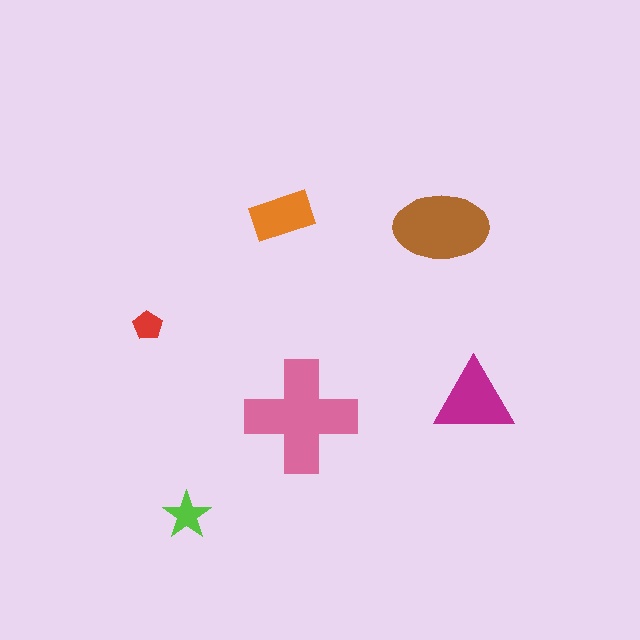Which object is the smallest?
The red pentagon.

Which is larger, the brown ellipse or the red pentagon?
The brown ellipse.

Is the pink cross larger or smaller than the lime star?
Larger.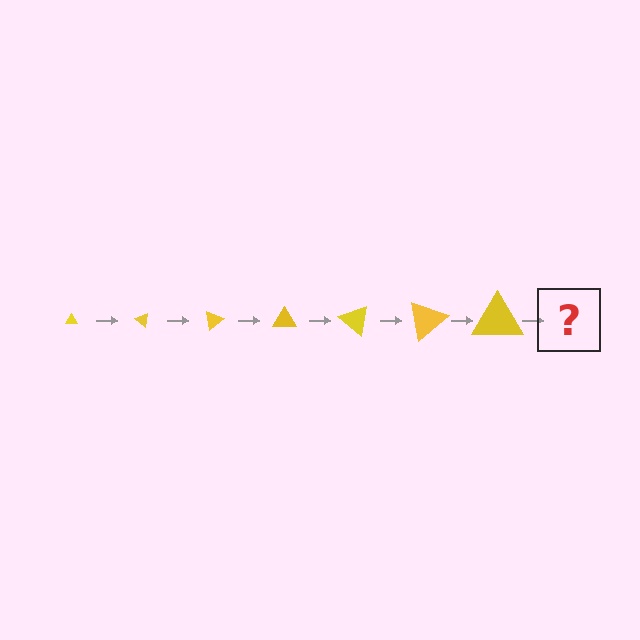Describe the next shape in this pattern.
It should be a triangle, larger than the previous one and rotated 280 degrees from the start.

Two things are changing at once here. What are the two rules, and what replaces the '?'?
The two rules are that the triangle grows larger each step and it rotates 40 degrees each step. The '?' should be a triangle, larger than the previous one and rotated 280 degrees from the start.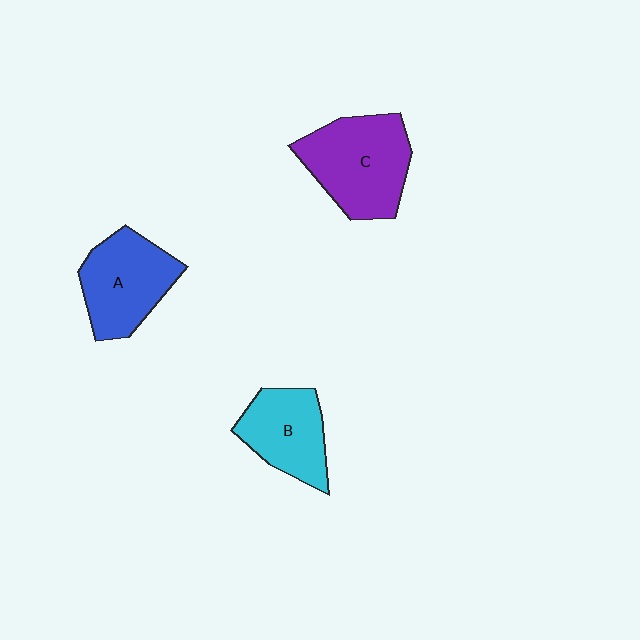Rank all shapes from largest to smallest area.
From largest to smallest: C (purple), A (blue), B (cyan).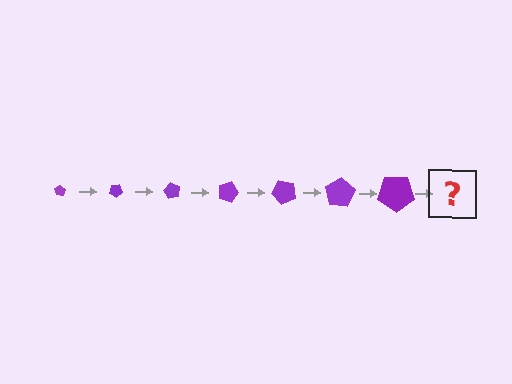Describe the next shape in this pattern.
It should be a pentagon, larger than the previous one and rotated 210 degrees from the start.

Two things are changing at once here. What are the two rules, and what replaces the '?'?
The two rules are that the pentagon grows larger each step and it rotates 30 degrees each step. The '?' should be a pentagon, larger than the previous one and rotated 210 degrees from the start.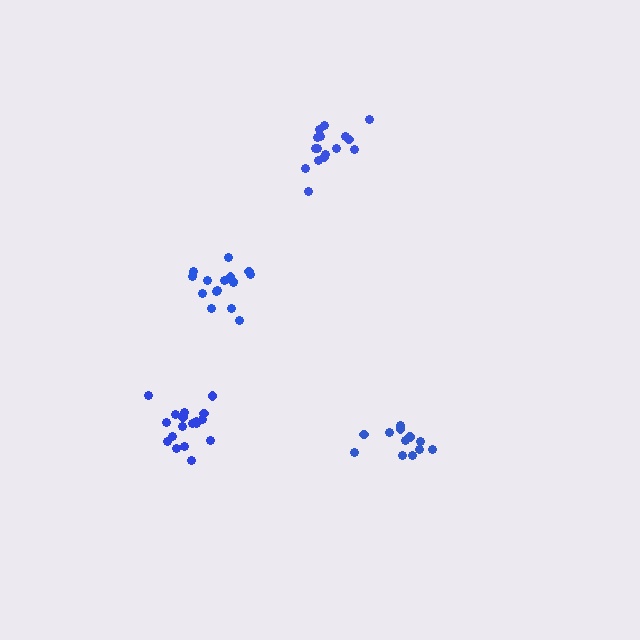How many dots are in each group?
Group 1: 12 dots, Group 2: 18 dots, Group 3: 16 dots, Group 4: 16 dots (62 total).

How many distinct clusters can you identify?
There are 4 distinct clusters.